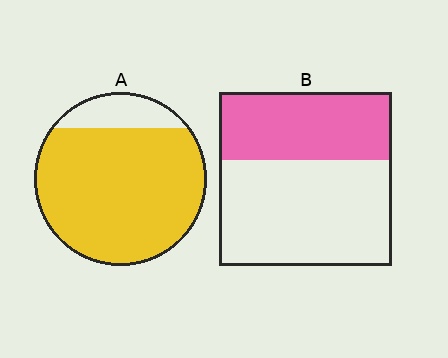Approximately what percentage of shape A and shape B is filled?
A is approximately 85% and B is approximately 40%.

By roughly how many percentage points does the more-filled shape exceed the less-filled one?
By roughly 45 percentage points (A over B).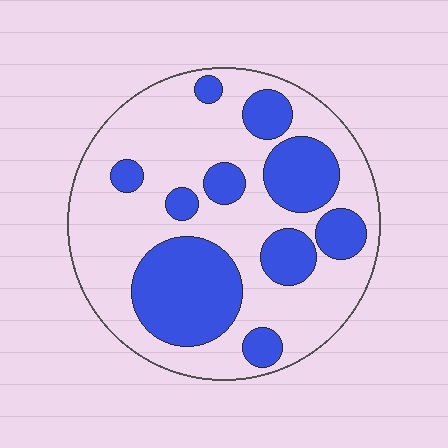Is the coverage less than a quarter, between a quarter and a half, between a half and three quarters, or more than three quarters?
Between a quarter and a half.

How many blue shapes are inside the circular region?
10.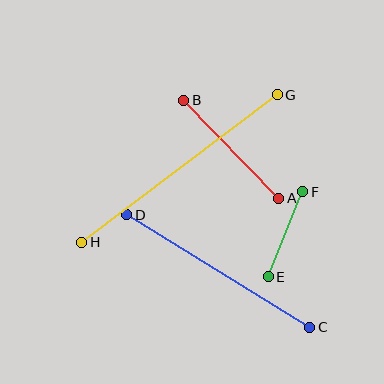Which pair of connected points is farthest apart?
Points G and H are farthest apart.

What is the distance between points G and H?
The distance is approximately 245 pixels.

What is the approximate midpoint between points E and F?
The midpoint is at approximately (286, 234) pixels.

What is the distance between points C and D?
The distance is approximately 215 pixels.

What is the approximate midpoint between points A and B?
The midpoint is at approximately (231, 149) pixels.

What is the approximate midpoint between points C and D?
The midpoint is at approximately (218, 271) pixels.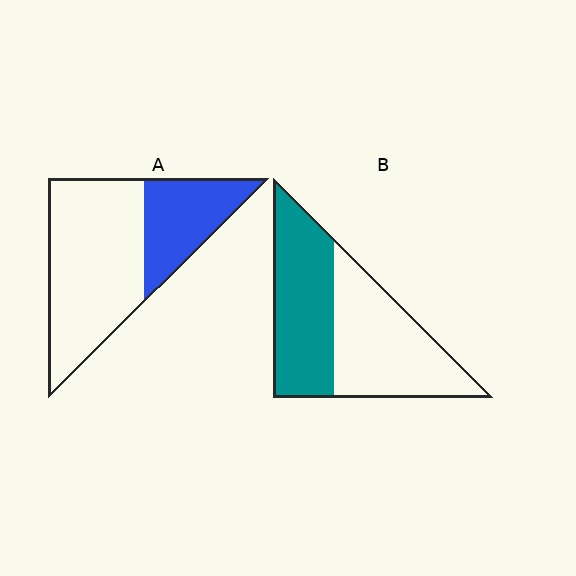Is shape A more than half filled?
No.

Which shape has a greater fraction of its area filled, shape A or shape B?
Shape B.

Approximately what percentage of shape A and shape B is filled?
A is approximately 30% and B is approximately 50%.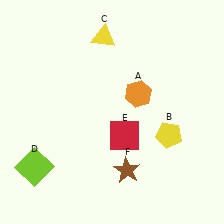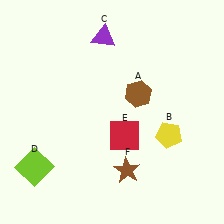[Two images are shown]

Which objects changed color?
A changed from orange to brown. C changed from yellow to purple.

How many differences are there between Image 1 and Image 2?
There are 2 differences between the two images.